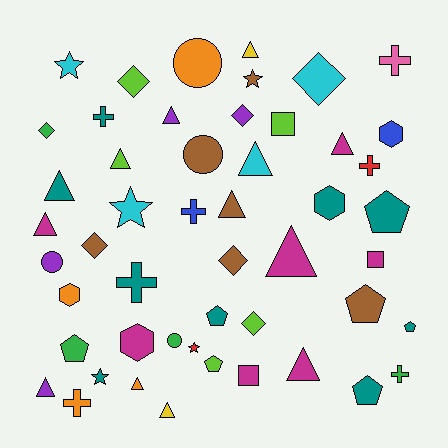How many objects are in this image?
There are 50 objects.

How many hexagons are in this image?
There are 4 hexagons.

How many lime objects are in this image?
There are 5 lime objects.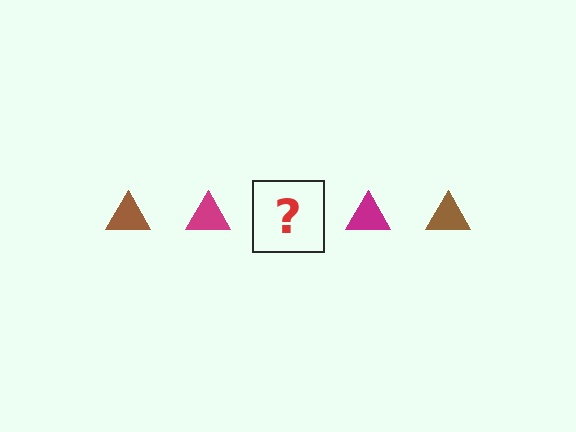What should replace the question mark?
The question mark should be replaced with a brown triangle.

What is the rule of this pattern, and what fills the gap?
The rule is that the pattern cycles through brown, magenta triangles. The gap should be filled with a brown triangle.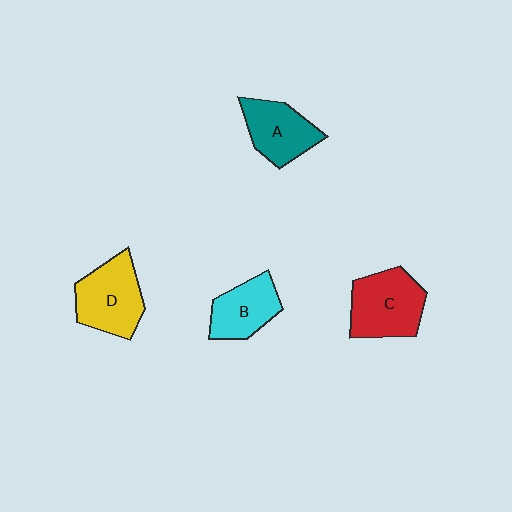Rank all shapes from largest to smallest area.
From largest to smallest: C (red), D (yellow), A (teal), B (cyan).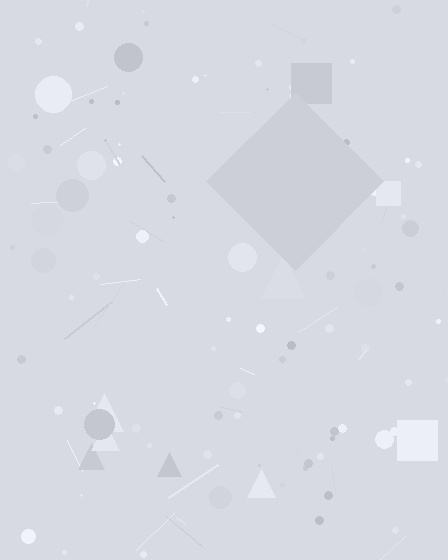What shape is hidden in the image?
A diamond is hidden in the image.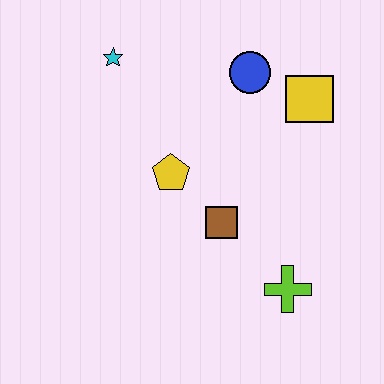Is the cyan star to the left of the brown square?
Yes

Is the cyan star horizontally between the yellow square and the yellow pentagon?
No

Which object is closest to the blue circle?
The yellow square is closest to the blue circle.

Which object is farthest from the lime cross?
The cyan star is farthest from the lime cross.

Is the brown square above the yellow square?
No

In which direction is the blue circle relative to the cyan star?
The blue circle is to the right of the cyan star.